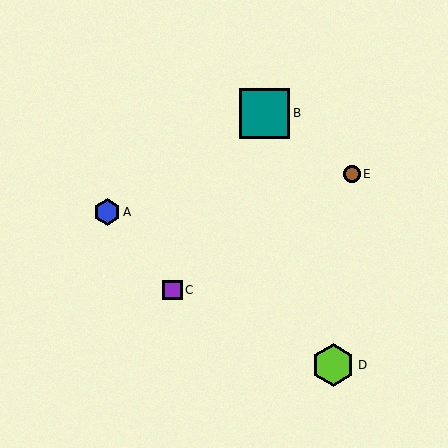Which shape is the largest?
The teal square (labeled B) is the largest.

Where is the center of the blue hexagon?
The center of the blue hexagon is at (107, 212).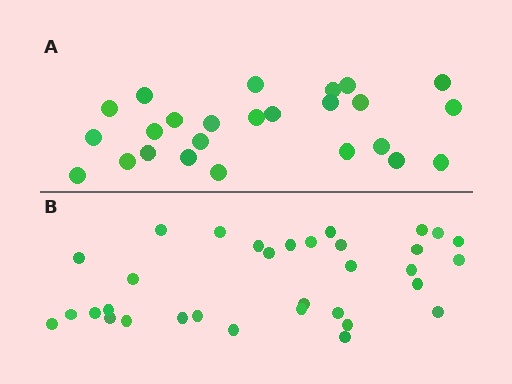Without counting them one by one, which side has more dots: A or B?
Region B (the bottom region) has more dots.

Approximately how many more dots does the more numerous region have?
Region B has roughly 8 or so more dots than region A.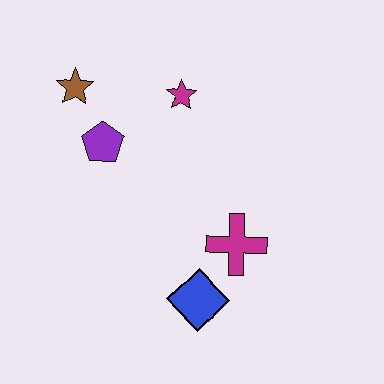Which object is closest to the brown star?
The purple pentagon is closest to the brown star.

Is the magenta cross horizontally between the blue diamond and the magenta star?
No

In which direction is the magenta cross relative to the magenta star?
The magenta cross is below the magenta star.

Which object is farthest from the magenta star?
The blue diamond is farthest from the magenta star.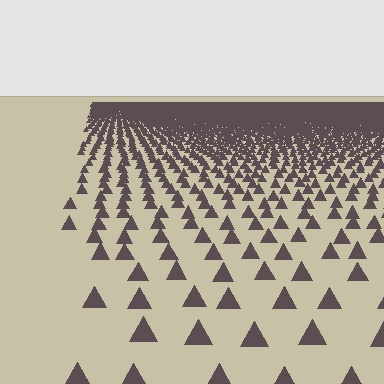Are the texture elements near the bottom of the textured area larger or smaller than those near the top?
Larger. Near the bottom, elements are closer to the viewer and appear at a bigger on-screen size.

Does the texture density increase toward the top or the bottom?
Density increases toward the top.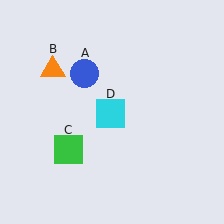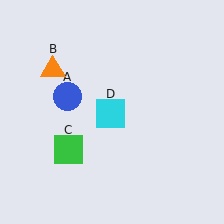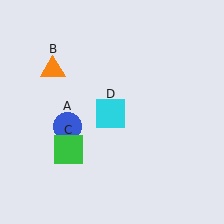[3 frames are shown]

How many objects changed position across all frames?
1 object changed position: blue circle (object A).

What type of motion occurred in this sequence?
The blue circle (object A) rotated counterclockwise around the center of the scene.